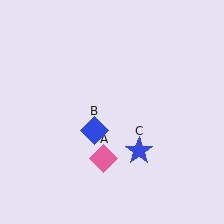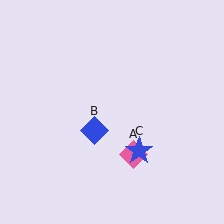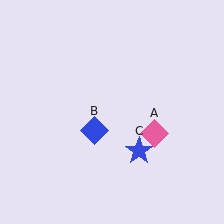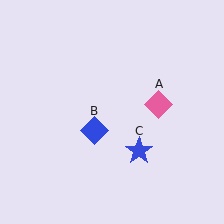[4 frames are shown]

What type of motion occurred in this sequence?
The pink diamond (object A) rotated counterclockwise around the center of the scene.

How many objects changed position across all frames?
1 object changed position: pink diamond (object A).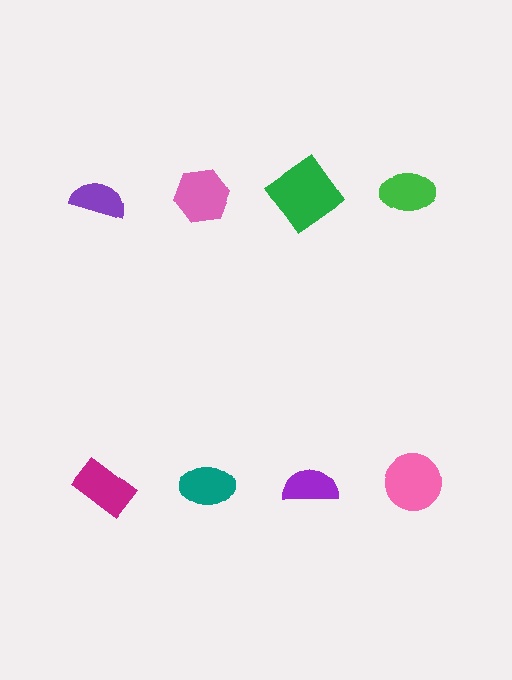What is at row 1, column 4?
A green ellipse.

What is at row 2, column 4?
A pink circle.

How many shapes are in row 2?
4 shapes.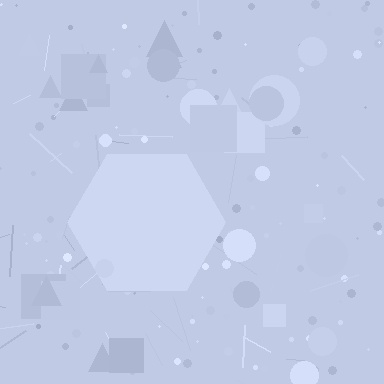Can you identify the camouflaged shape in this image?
The camouflaged shape is a hexagon.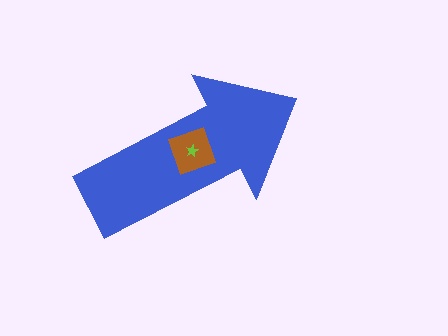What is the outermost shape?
The blue arrow.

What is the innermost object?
The lime star.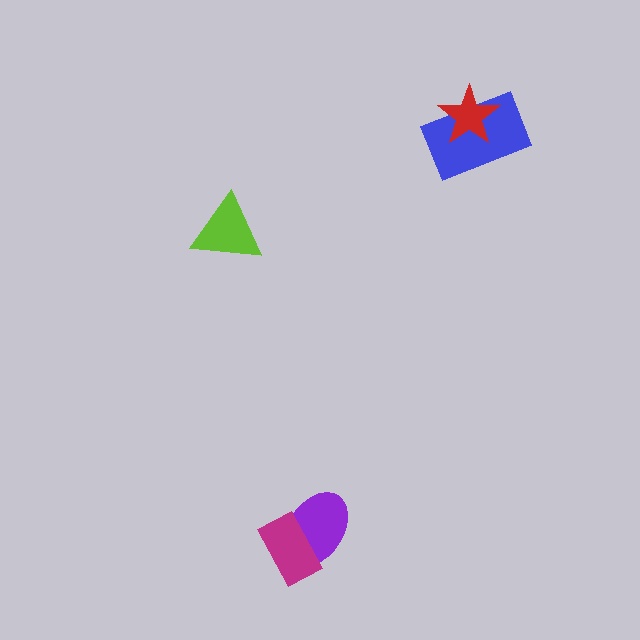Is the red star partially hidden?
No, no other shape covers it.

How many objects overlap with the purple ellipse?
1 object overlaps with the purple ellipse.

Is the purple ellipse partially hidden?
Yes, it is partially covered by another shape.